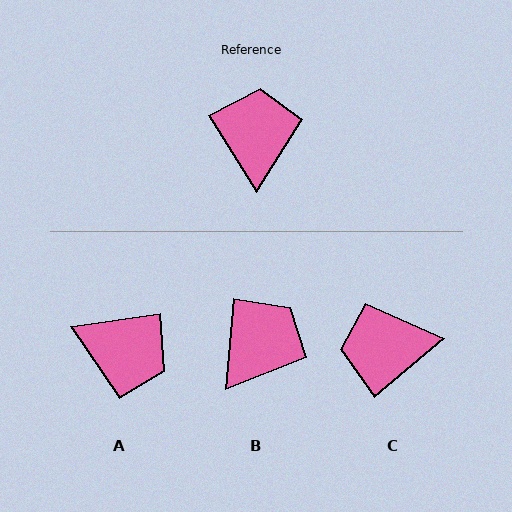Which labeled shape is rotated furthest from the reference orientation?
A, about 114 degrees away.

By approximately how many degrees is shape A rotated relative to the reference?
Approximately 114 degrees clockwise.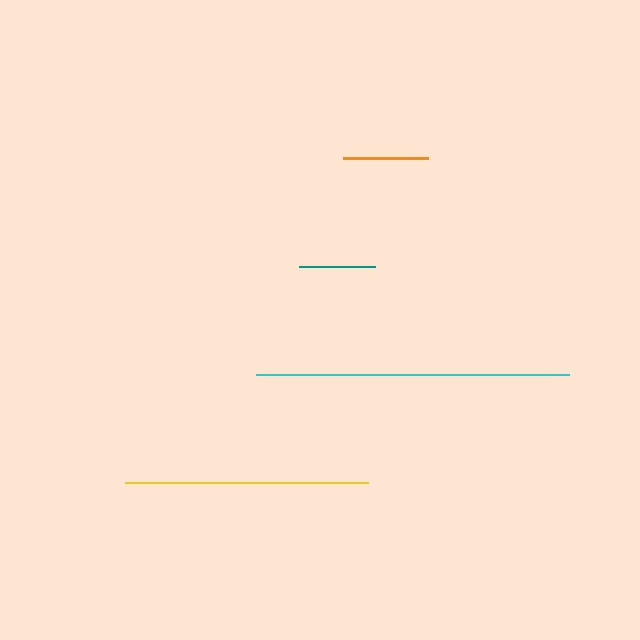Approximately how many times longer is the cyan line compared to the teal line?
The cyan line is approximately 4.1 times the length of the teal line.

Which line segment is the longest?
The cyan line is the longest at approximately 312 pixels.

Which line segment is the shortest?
The teal line is the shortest at approximately 77 pixels.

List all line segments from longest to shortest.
From longest to shortest: cyan, yellow, orange, teal.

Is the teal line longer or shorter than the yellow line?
The yellow line is longer than the teal line.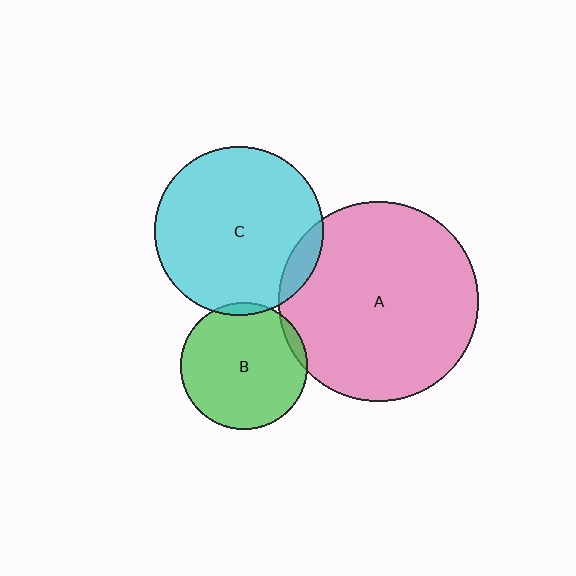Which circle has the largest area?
Circle A (pink).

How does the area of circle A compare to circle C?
Approximately 1.4 times.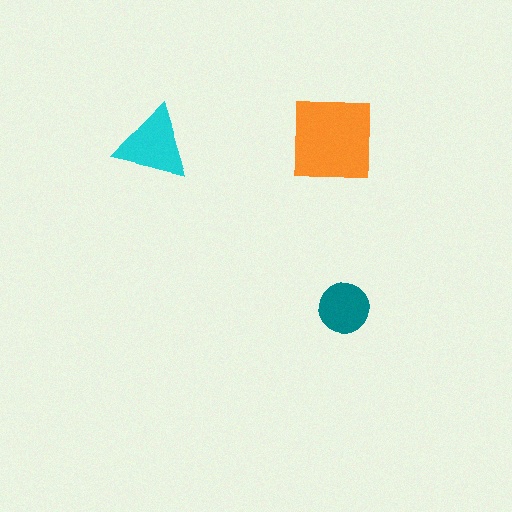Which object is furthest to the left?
The cyan triangle is leftmost.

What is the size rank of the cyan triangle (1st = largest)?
2nd.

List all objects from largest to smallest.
The orange square, the cyan triangle, the teal circle.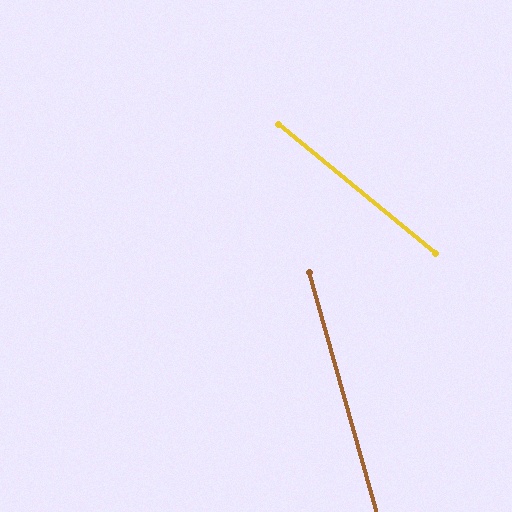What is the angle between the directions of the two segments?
Approximately 35 degrees.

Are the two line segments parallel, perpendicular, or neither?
Neither parallel nor perpendicular — they differ by about 35°.